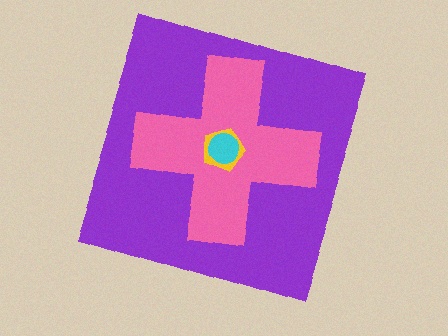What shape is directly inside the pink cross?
The yellow pentagon.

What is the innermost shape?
The cyan circle.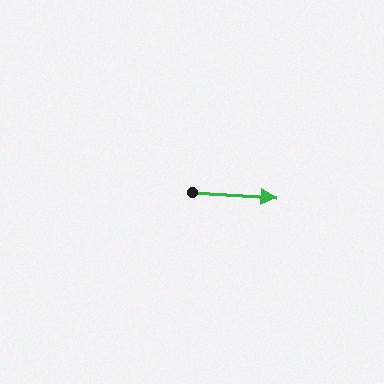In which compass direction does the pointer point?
East.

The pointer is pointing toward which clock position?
Roughly 3 o'clock.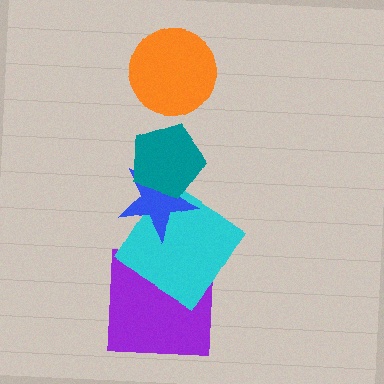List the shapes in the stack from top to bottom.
From top to bottom: the orange circle, the teal pentagon, the blue star, the cyan diamond, the purple square.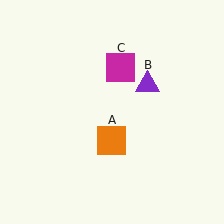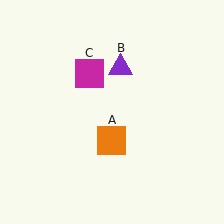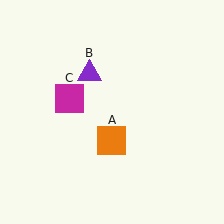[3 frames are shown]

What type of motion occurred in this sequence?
The purple triangle (object B), magenta square (object C) rotated counterclockwise around the center of the scene.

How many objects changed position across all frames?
2 objects changed position: purple triangle (object B), magenta square (object C).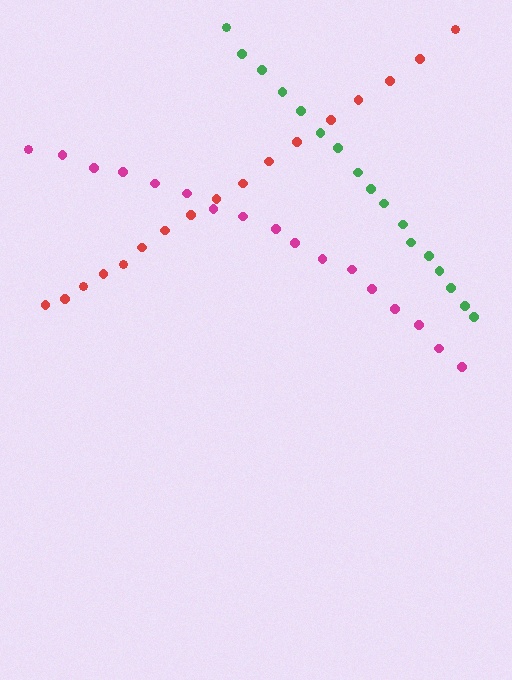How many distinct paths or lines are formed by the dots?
There are 3 distinct paths.